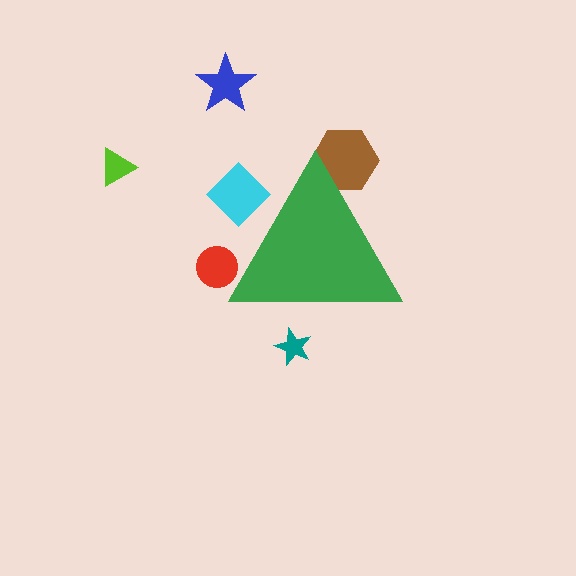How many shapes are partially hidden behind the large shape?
4 shapes are partially hidden.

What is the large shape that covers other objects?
A green triangle.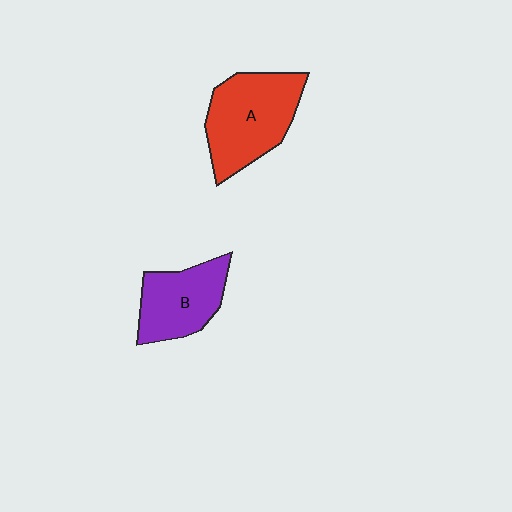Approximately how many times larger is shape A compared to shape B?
Approximately 1.3 times.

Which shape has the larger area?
Shape A (red).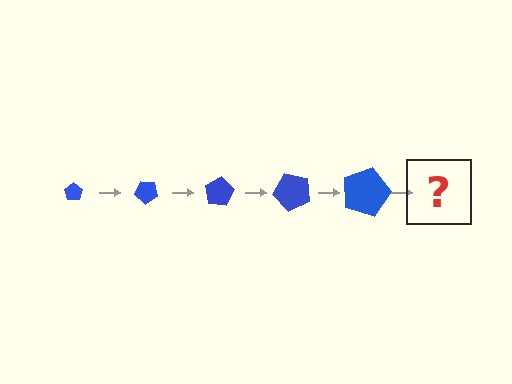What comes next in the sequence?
The next element should be a pentagon, larger than the previous one and rotated 200 degrees from the start.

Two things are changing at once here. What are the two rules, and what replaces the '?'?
The two rules are that the pentagon grows larger each step and it rotates 40 degrees each step. The '?' should be a pentagon, larger than the previous one and rotated 200 degrees from the start.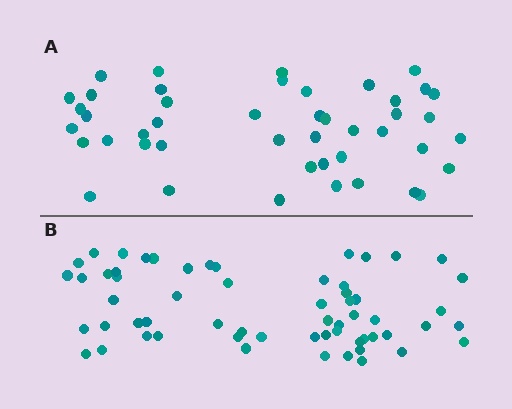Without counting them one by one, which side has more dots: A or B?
Region B (the bottom region) has more dots.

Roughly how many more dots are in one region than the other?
Region B has approximately 15 more dots than region A.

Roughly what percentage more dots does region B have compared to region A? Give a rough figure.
About 35% more.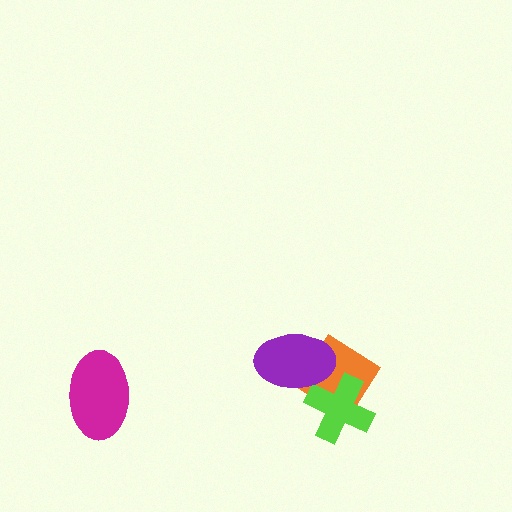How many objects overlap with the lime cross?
2 objects overlap with the lime cross.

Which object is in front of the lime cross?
The purple ellipse is in front of the lime cross.